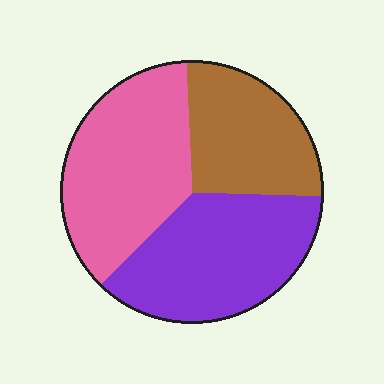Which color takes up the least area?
Brown, at roughly 25%.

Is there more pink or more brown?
Pink.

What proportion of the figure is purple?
Purple covers around 35% of the figure.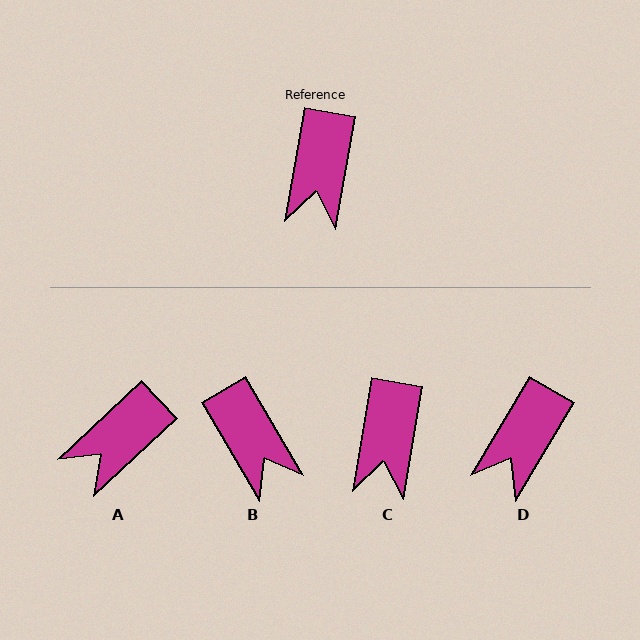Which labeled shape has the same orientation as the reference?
C.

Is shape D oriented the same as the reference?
No, it is off by about 21 degrees.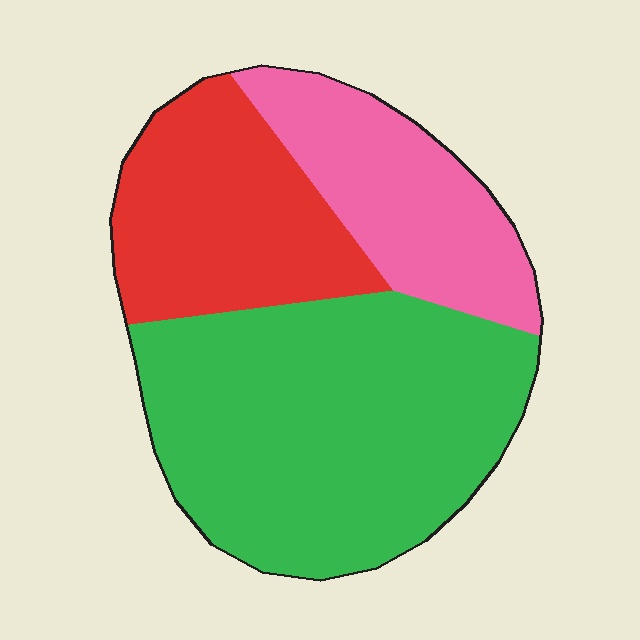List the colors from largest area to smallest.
From largest to smallest: green, red, pink.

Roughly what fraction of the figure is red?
Red covers 26% of the figure.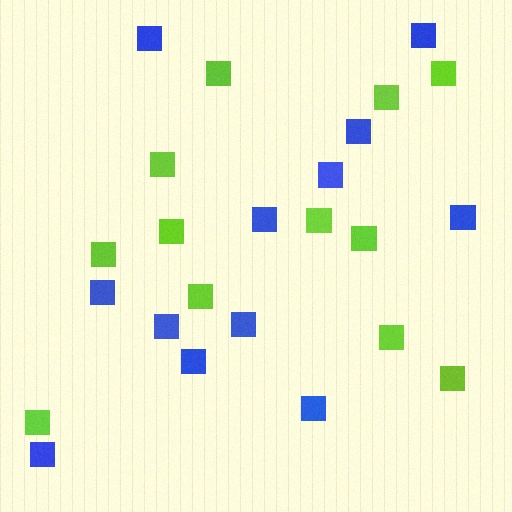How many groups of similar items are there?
There are 2 groups: one group of lime squares (12) and one group of blue squares (12).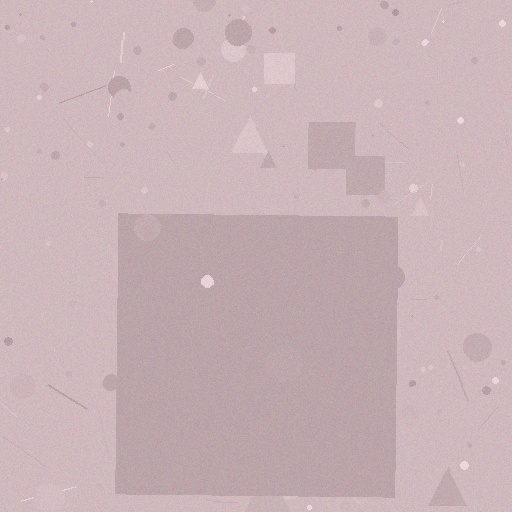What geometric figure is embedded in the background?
A square is embedded in the background.